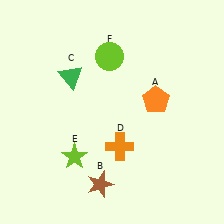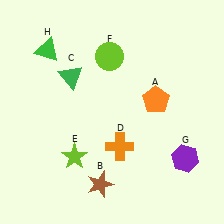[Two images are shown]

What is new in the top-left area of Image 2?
A green triangle (H) was added in the top-left area of Image 2.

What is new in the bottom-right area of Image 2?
A purple hexagon (G) was added in the bottom-right area of Image 2.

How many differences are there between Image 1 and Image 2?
There are 2 differences between the two images.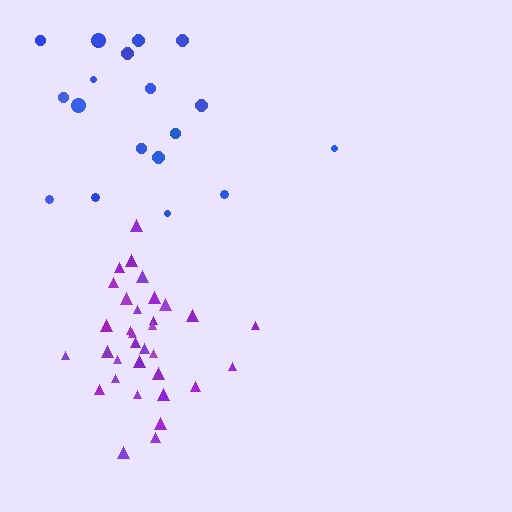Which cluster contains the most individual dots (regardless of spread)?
Purple (33).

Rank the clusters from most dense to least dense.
purple, blue.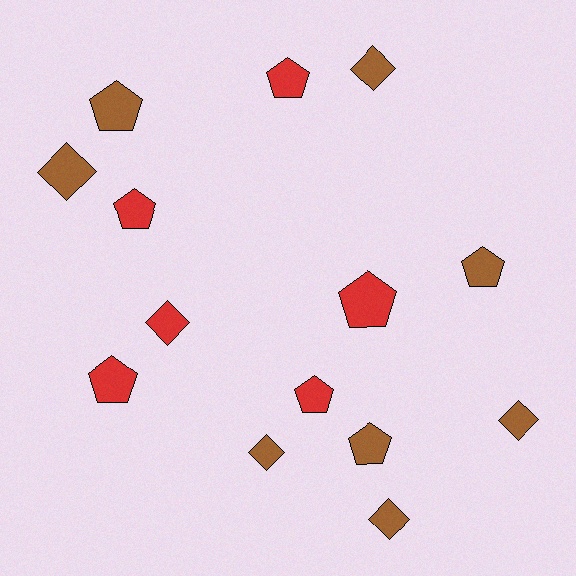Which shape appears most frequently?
Pentagon, with 8 objects.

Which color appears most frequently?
Brown, with 8 objects.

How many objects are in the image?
There are 14 objects.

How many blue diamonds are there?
There are no blue diamonds.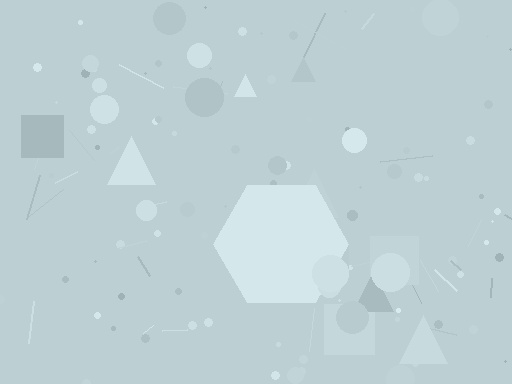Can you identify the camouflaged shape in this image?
The camouflaged shape is a hexagon.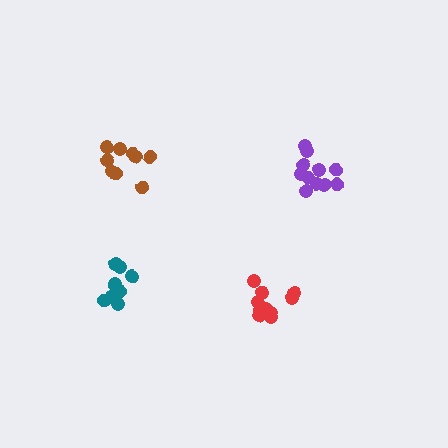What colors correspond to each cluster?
The clusters are colored: purple, teal, brown, red.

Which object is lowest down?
The red cluster is bottommost.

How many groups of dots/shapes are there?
There are 4 groups.